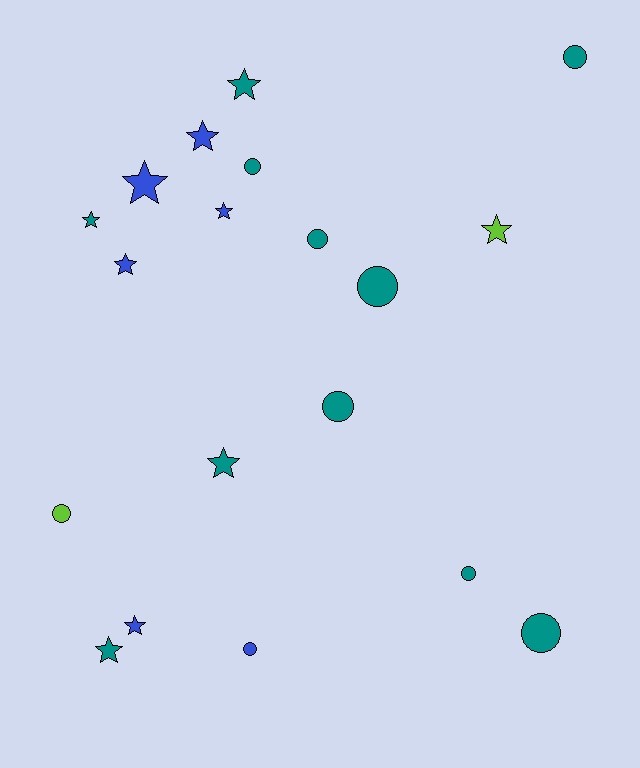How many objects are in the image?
There are 19 objects.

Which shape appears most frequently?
Star, with 10 objects.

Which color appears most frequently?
Teal, with 11 objects.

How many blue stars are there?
There are 5 blue stars.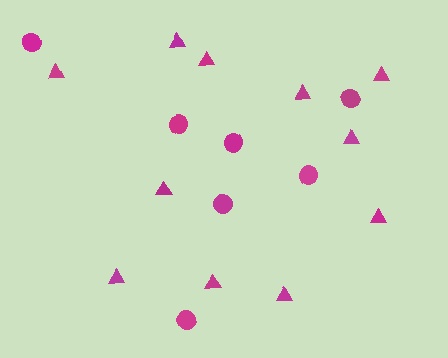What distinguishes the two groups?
There are 2 groups: one group of triangles (11) and one group of circles (7).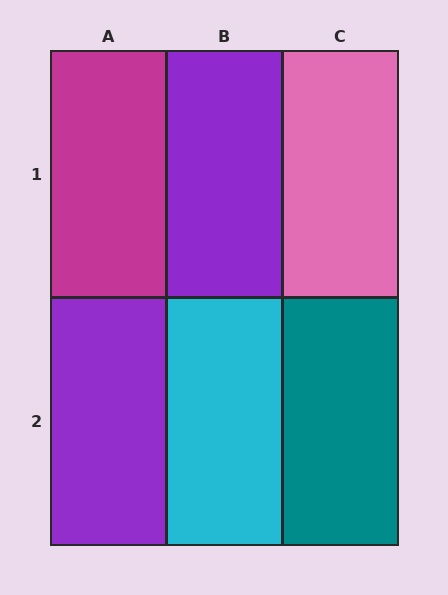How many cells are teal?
1 cell is teal.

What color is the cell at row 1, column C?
Pink.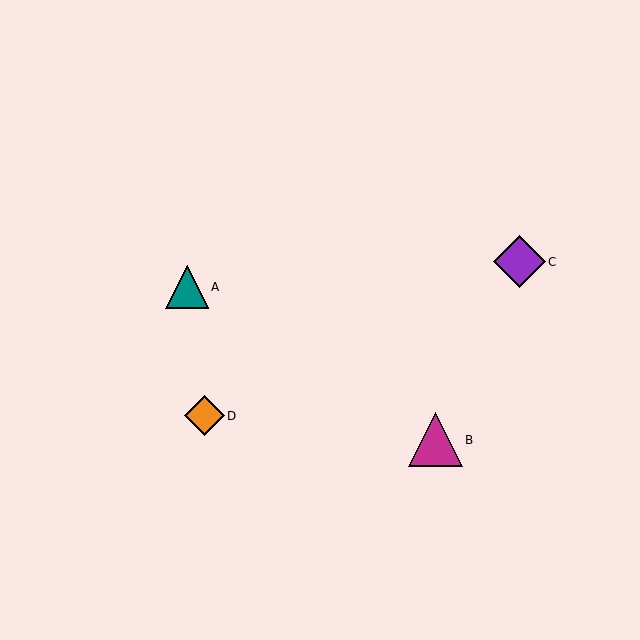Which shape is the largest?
The magenta triangle (labeled B) is the largest.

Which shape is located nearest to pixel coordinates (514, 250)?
The purple diamond (labeled C) at (519, 262) is nearest to that location.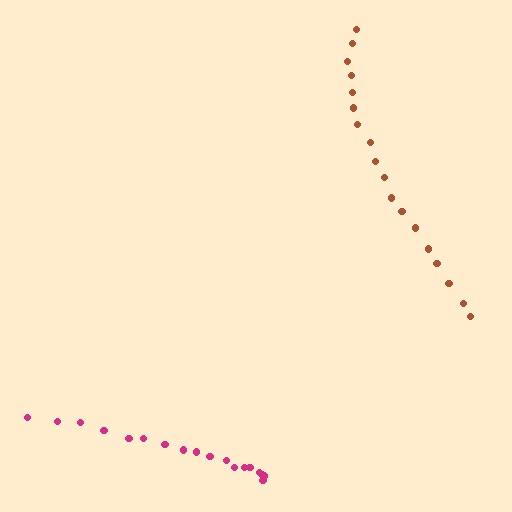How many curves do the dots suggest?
There are 2 distinct paths.